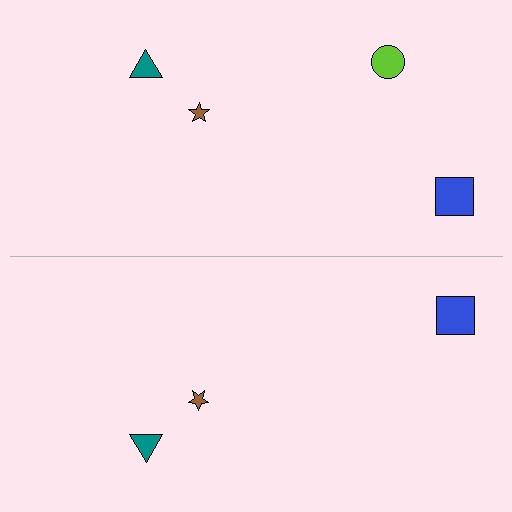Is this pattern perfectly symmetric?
No, the pattern is not perfectly symmetric. A lime circle is missing from the bottom side.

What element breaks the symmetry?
A lime circle is missing from the bottom side.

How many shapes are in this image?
There are 7 shapes in this image.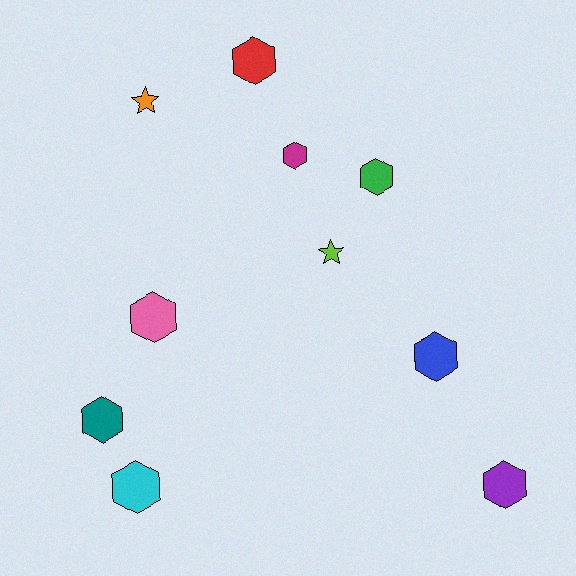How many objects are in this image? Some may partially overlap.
There are 10 objects.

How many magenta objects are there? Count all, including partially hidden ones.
There is 1 magenta object.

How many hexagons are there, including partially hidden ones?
There are 8 hexagons.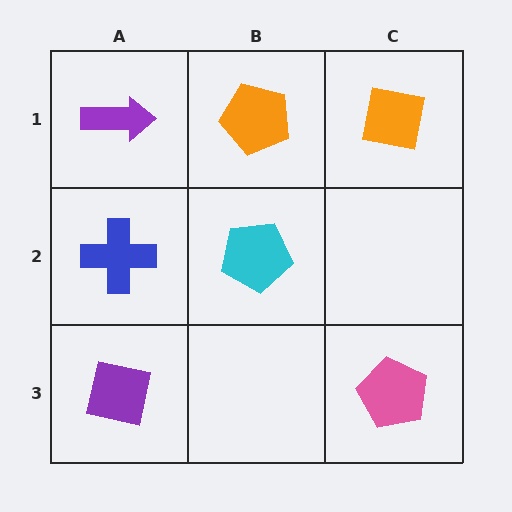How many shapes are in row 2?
2 shapes.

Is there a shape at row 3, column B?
No, that cell is empty.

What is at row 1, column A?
A purple arrow.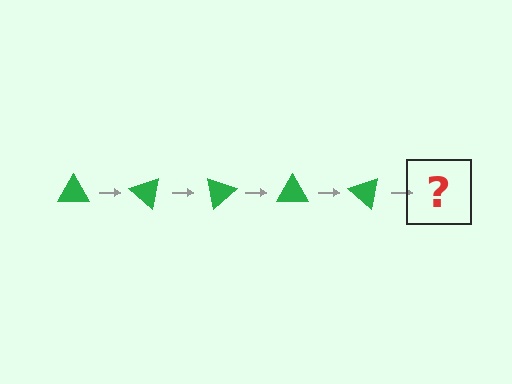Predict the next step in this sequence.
The next step is a green triangle rotated 200 degrees.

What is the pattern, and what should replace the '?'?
The pattern is that the triangle rotates 40 degrees each step. The '?' should be a green triangle rotated 200 degrees.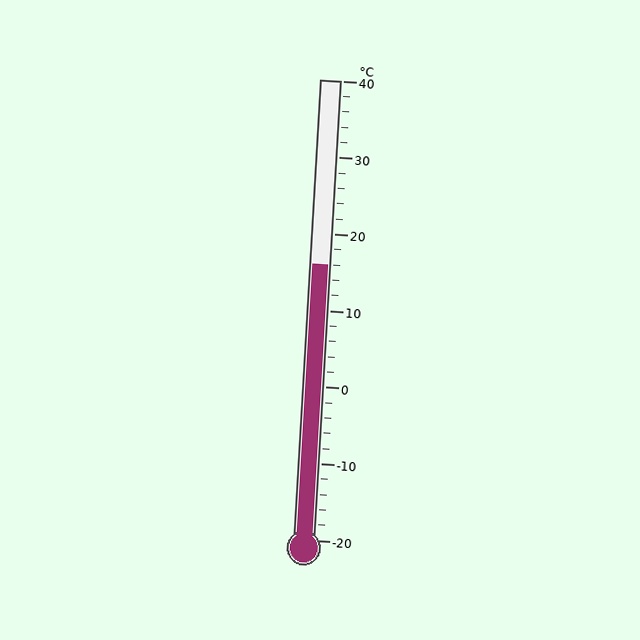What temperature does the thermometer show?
The thermometer shows approximately 16°C.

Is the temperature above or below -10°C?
The temperature is above -10°C.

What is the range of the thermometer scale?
The thermometer scale ranges from -20°C to 40°C.